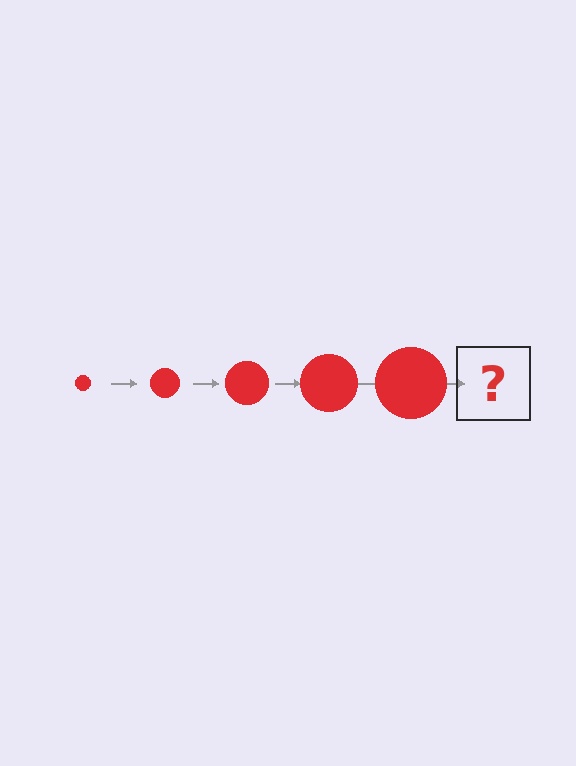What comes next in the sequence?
The next element should be a red circle, larger than the previous one.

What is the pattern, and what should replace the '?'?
The pattern is that the circle gets progressively larger each step. The '?' should be a red circle, larger than the previous one.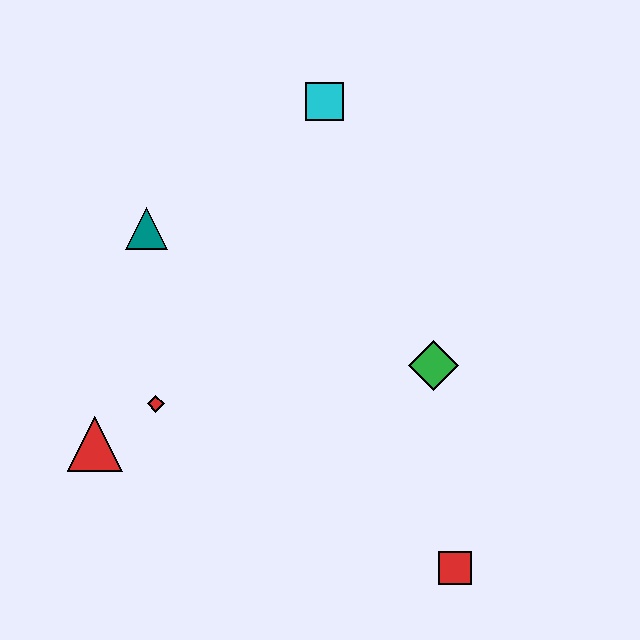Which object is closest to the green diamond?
The red square is closest to the green diamond.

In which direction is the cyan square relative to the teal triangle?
The cyan square is to the right of the teal triangle.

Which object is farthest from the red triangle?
The cyan square is farthest from the red triangle.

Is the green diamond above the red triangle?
Yes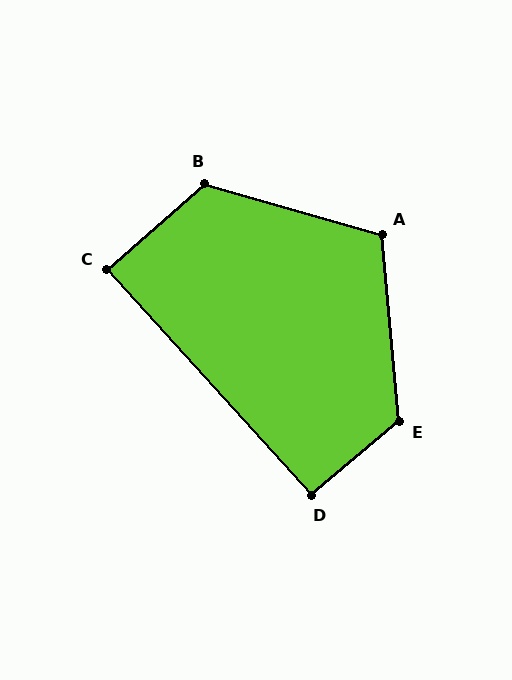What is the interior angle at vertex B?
Approximately 123 degrees (obtuse).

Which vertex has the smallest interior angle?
C, at approximately 89 degrees.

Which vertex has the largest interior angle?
E, at approximately 125 degrees.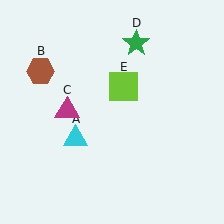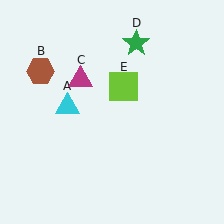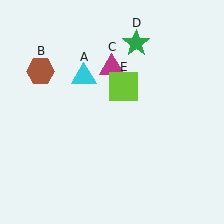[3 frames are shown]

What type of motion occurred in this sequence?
The cyan triangle (object A), magenta triangle (object C) rotated clockwise around the center of the scene.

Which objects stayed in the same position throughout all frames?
Brown hexagon (object B) and green star (object D) and lime square (object E) remained stationary.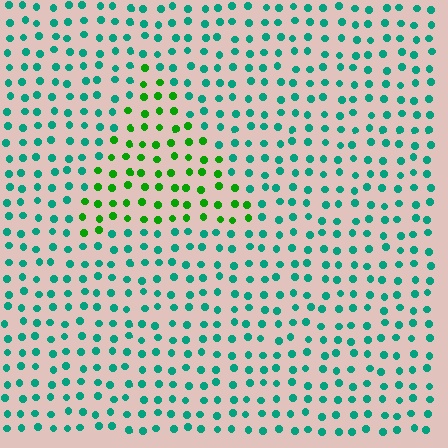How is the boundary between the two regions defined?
The boundary is defined purely by a slight shift in hue (about 48 degrees). Spacing, size, and orientation are identical on both sides.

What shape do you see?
I see a triangle.